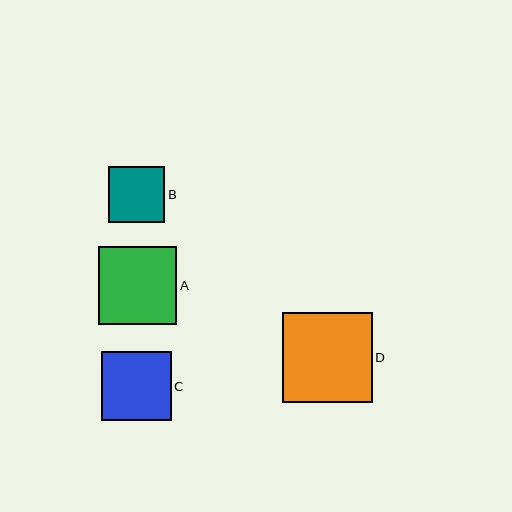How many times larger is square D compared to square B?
Square D is approximately 1.6 times the size of square B.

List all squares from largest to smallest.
From largest to smallest: D, A, C, B.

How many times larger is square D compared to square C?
Square D is approximately 1.3 times the size of square C.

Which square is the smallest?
Square B is the smallest with a size of approximately 57 pixels.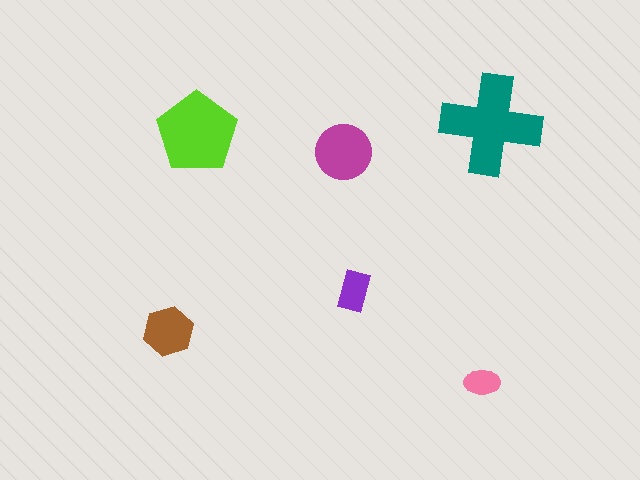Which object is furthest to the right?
The teal cross is rightmost.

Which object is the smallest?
The pink ellipse.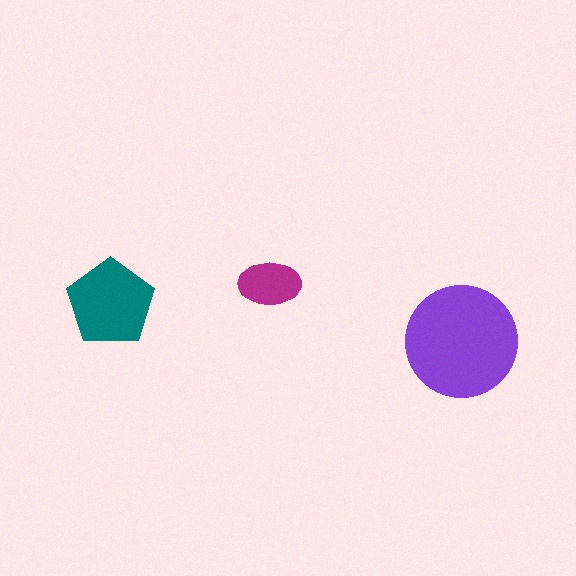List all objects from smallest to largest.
The magenta ellipse, the teal pentagon, the purple circle.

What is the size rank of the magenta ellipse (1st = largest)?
3rd.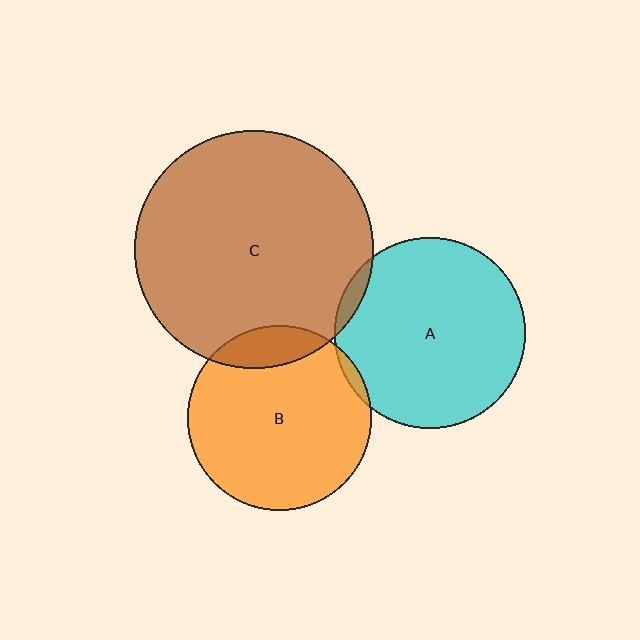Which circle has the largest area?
Circle C (brown).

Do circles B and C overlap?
Yes.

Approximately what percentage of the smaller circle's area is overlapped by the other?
Approximately 15%.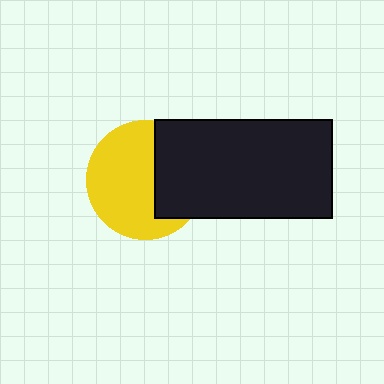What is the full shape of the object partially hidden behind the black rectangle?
The partially hidden object is a yellow circle.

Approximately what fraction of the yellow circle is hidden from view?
Roughly 37% of the yellow circle is hidden behind the black rectangle.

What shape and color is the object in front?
The object in front is a black rectangle.